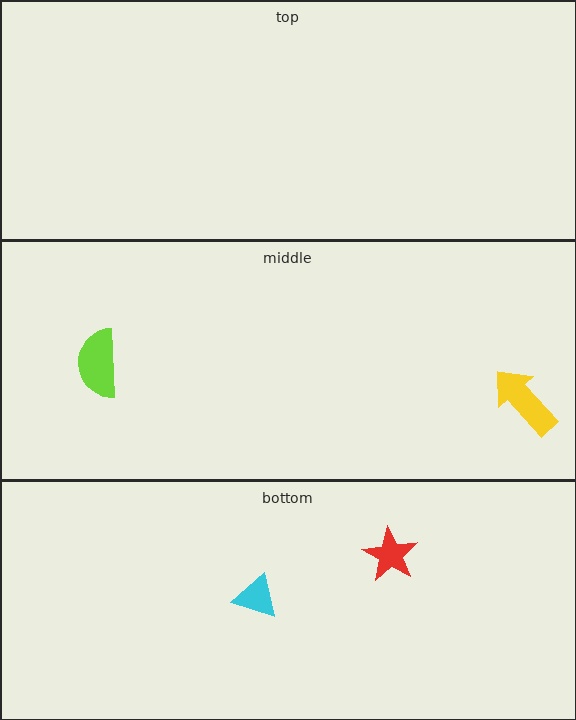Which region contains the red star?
The bottom region.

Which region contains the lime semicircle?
The middle region.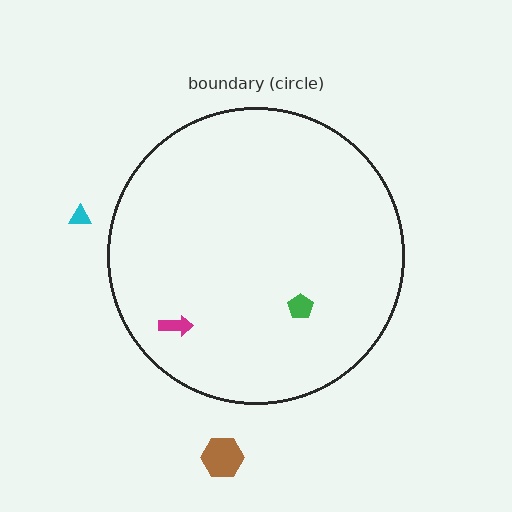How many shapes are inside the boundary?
2 inside, 2 outside.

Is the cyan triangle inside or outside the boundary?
Outside.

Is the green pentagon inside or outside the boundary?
Inside.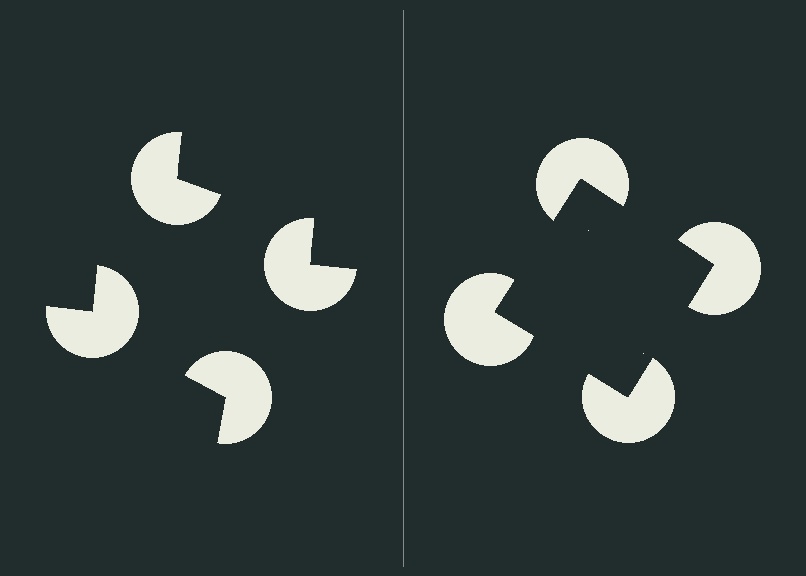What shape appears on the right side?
An illusory square.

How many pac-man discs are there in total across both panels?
8 — 4 on each side.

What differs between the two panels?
The pac-man discs are positioned identically on both sides; only the wedge orientations differ. On the right they align to a square; on the left they are misaligned.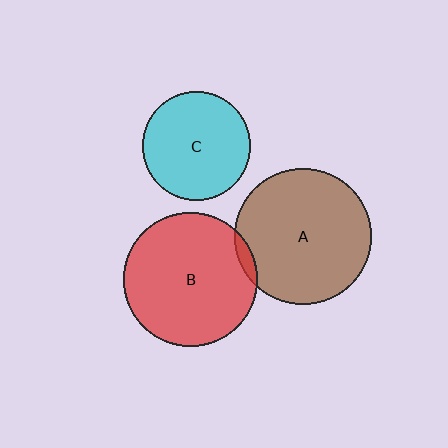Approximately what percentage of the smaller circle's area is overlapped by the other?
Approximately 5%.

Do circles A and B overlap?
Yes.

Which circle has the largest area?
Circle A (brown).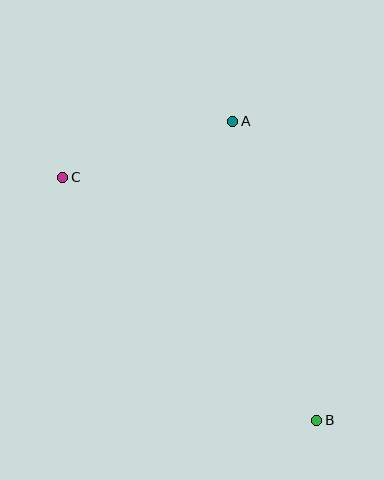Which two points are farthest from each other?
Points B and C are farthest from each other.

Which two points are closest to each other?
Points A and C are closest to each other.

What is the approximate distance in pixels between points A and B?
The distance between A and B is approximately 311 pixels.